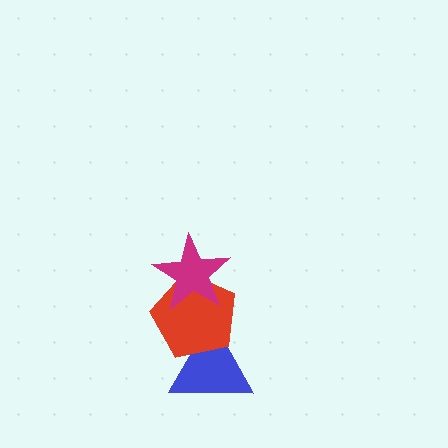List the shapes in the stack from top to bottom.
From top to bottom: the magenta star, the red pentagon, the blue triangle.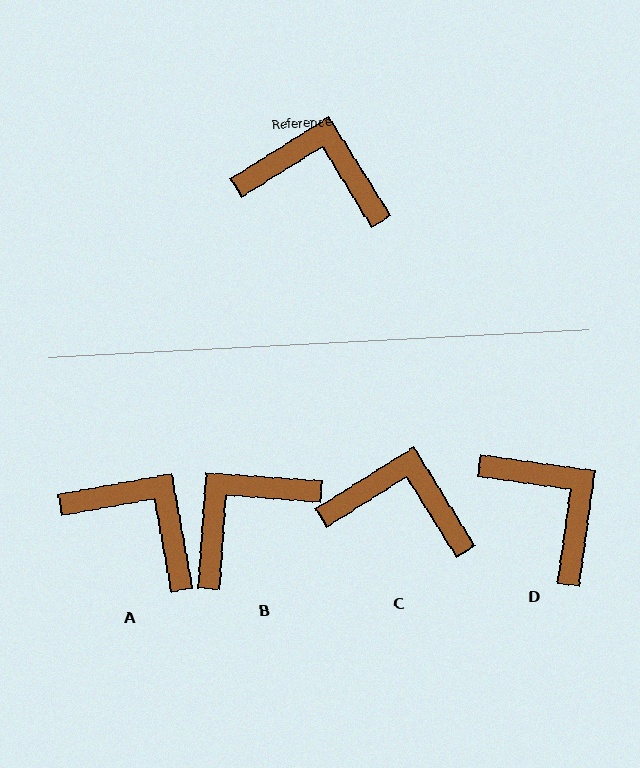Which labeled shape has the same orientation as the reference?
C.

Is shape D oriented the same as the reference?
No, it is off by about 40 degrees.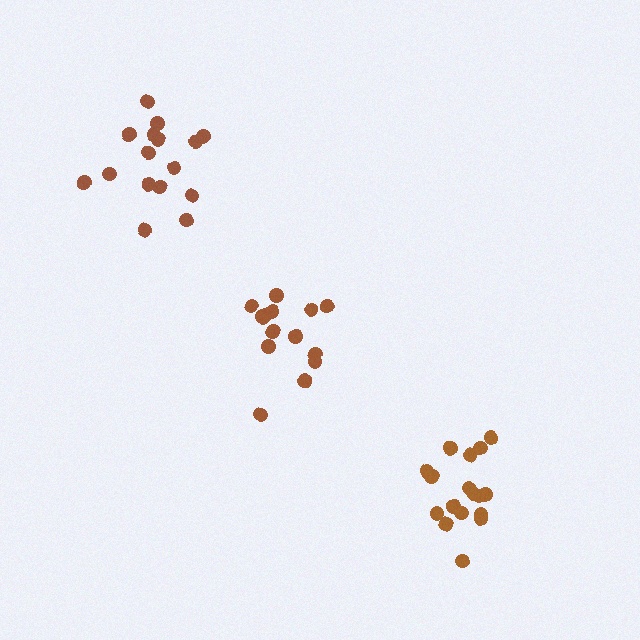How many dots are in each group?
Group 1: 16 dots, Group 2: 14 dots, Group 3: 17 dots (47 total).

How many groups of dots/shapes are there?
There are 3 groups.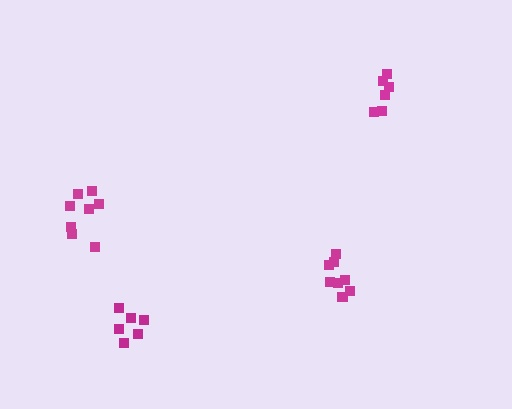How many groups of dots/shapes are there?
There are 4 groups.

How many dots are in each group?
Group 1: 6 dots, Group 2: 8 dots, Group 3: 8 dots, Group 4: 6 dots (28 total).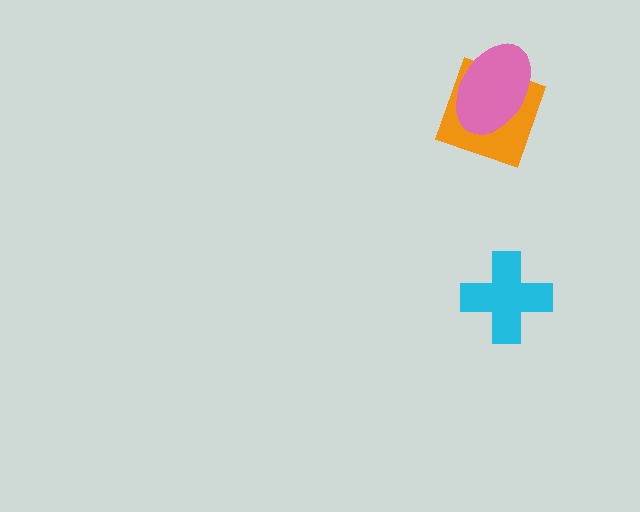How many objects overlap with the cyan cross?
0 objects overlap with the cyan cross.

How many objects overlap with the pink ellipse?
1 object overlaps with the pink ellipse.